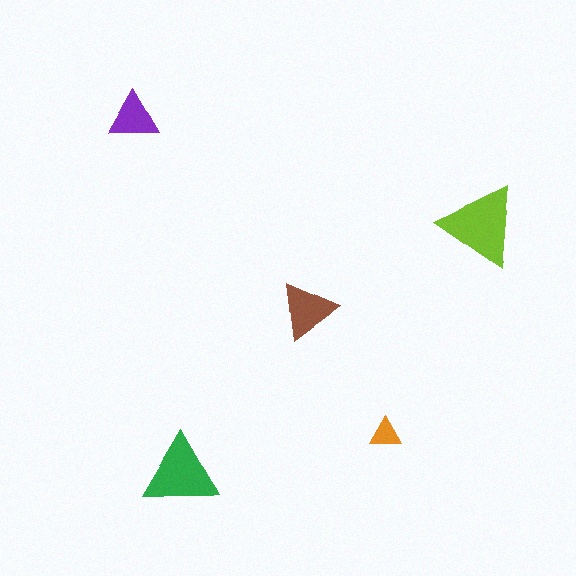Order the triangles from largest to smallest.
the lime one, the green one, the brown one, the purple one, the orange one.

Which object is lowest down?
The green triangle is bottommost.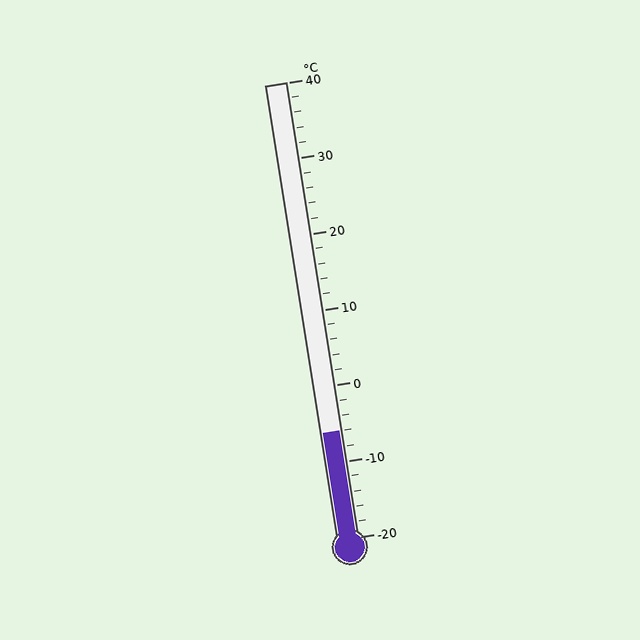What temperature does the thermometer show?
The thermometer shows approximately -6°C.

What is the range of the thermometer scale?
The thermometer scale ranges from -20°C to 40°C.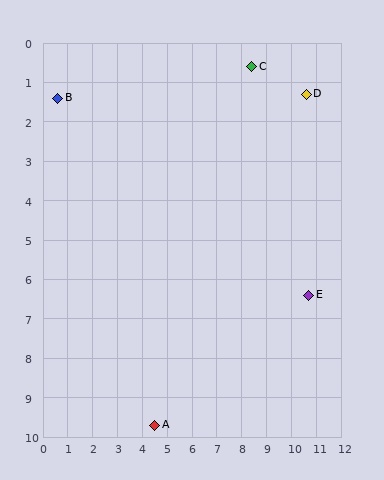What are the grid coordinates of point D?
Point D is at approximately (10.6, 1.3).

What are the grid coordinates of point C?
Point C is at approximately (8.4, 0.6).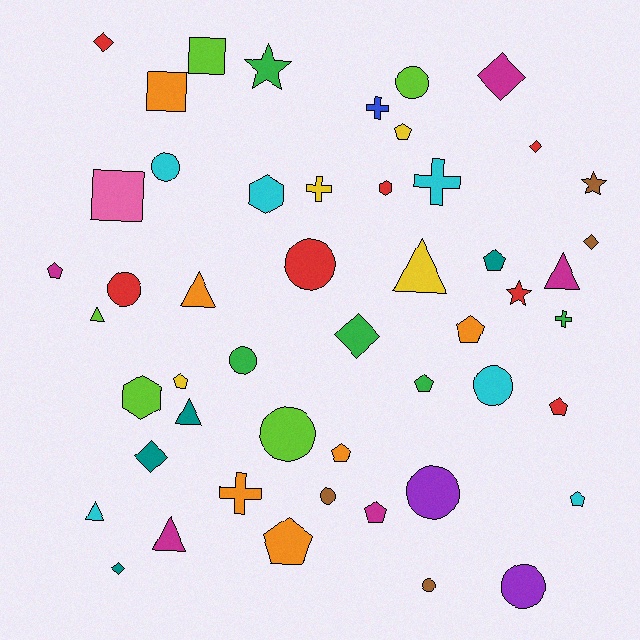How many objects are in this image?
There are 50 objects.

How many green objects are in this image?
There are 5 green objects.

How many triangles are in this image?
There are 7 triangles.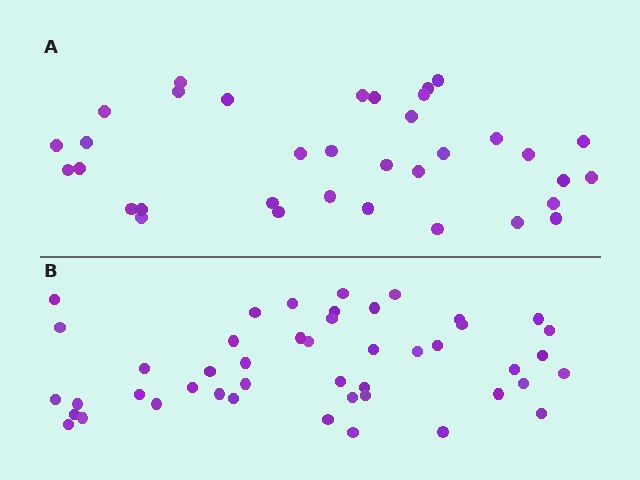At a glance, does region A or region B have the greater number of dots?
Region B (the bottom region) has more dots.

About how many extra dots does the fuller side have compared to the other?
Region B has roughly 12 or so more dots than region A.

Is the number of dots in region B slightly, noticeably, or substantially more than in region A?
Region B has noticeably more, but not dramatically so. The ratio is roughly 1.3 to 1.